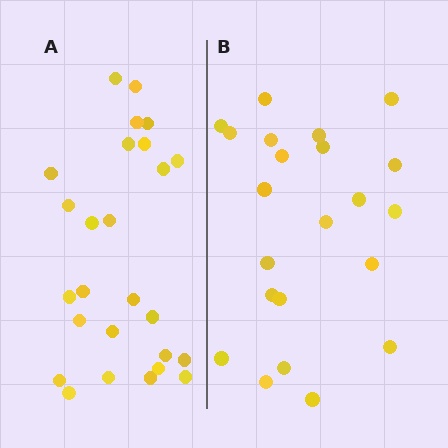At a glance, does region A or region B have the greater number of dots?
Region A (the left region) has more dots.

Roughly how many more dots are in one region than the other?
Region A has about 4 more dots than region B.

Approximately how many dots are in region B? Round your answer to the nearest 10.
About 20 dots. (The exact count is 22, which rounds to 20.)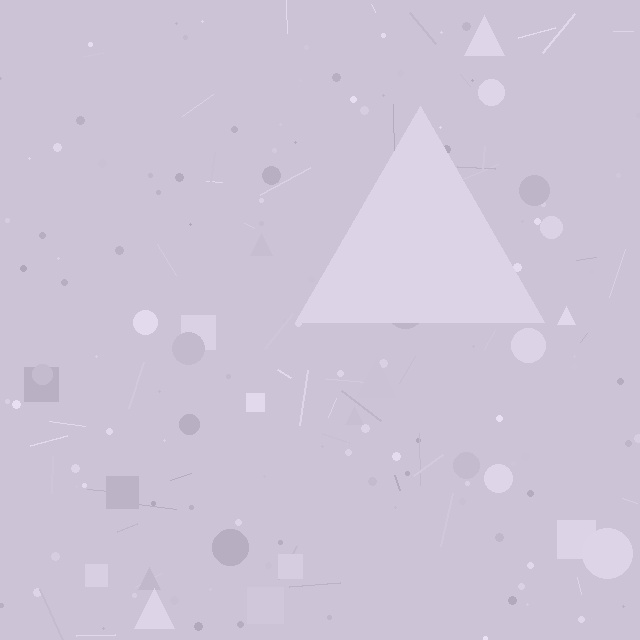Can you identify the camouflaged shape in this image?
The camouflaged shape is a triangle.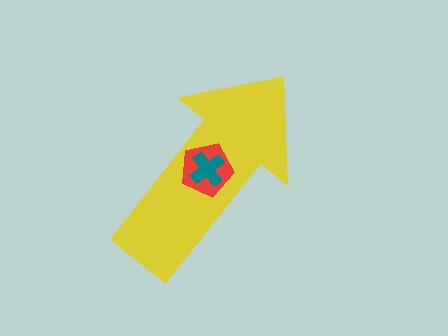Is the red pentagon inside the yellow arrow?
Yes.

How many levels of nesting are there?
3.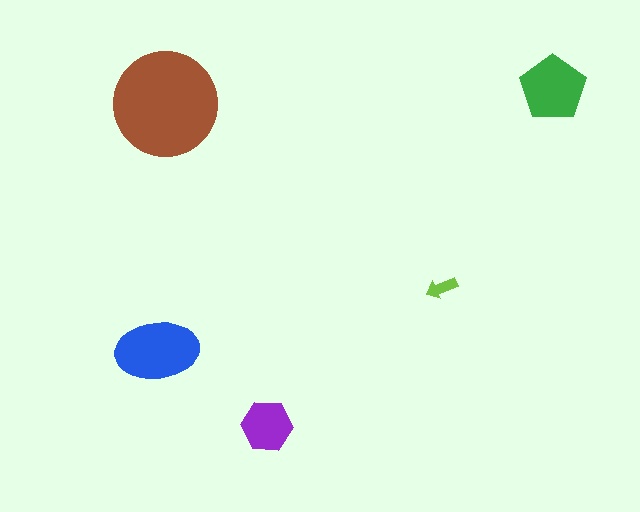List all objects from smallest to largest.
The lime arrow, the purple hexagon, the green pentagon, the blue ellipse, the brown circle.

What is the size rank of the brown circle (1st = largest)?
1st.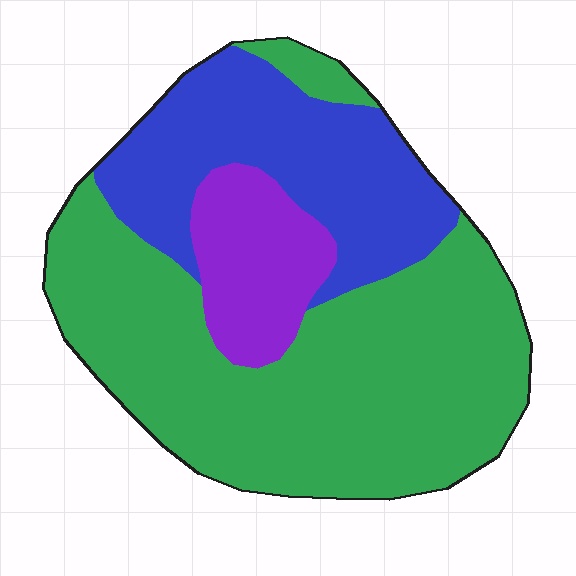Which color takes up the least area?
Purple, at roughly 15%.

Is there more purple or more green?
Green.